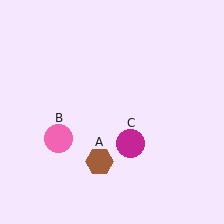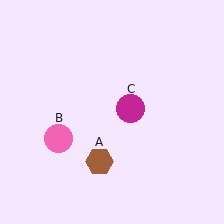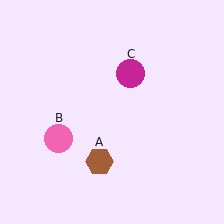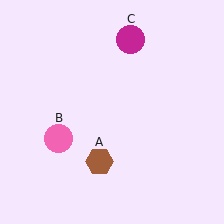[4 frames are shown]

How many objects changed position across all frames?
1 object changed position: magenta circle (object C).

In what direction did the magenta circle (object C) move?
The magenta circle (object C) moved up.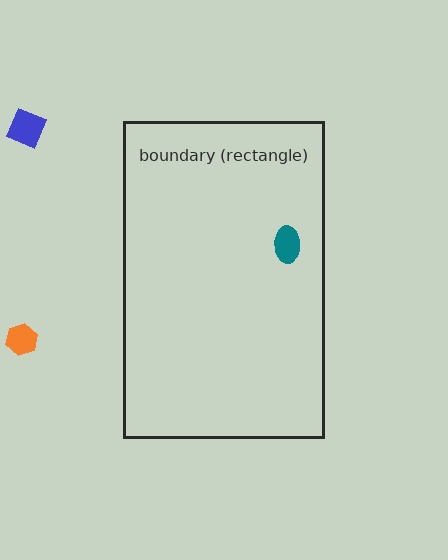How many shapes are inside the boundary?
1 inside, 2 outside.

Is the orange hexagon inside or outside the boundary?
Outside.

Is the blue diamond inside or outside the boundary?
Outside.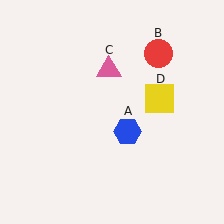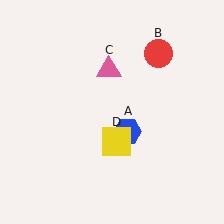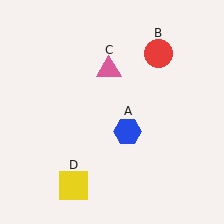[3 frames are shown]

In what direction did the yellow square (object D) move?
The yellow square (object D) moved down and to the left.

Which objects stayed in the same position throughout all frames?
Blue hexagon (object A) and red circle (object B) and pink triangle (object C) remained stationary.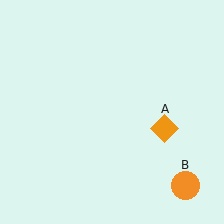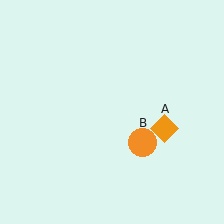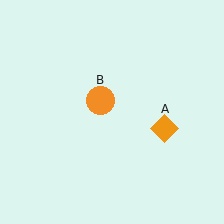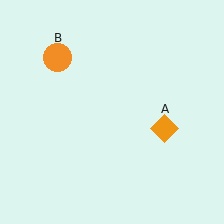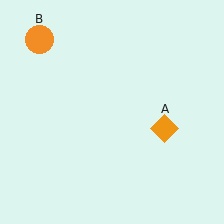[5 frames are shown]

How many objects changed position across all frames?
1 object changed position: orange circle (object B).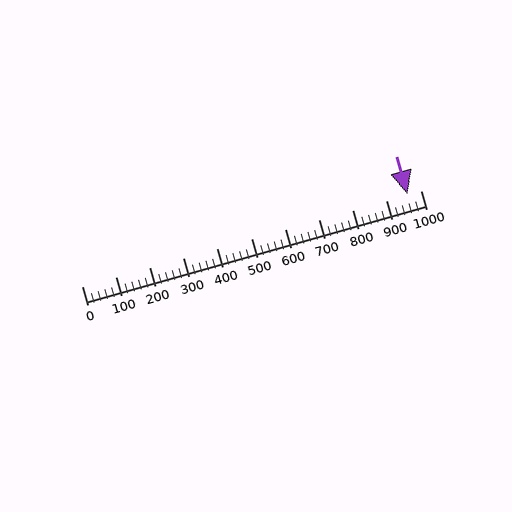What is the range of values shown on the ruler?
The ruler shows values from 0 to 1000.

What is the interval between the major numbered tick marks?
The major tick marks are spaced 100 units apart.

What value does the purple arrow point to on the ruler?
The purple arrow points to approximately 963.